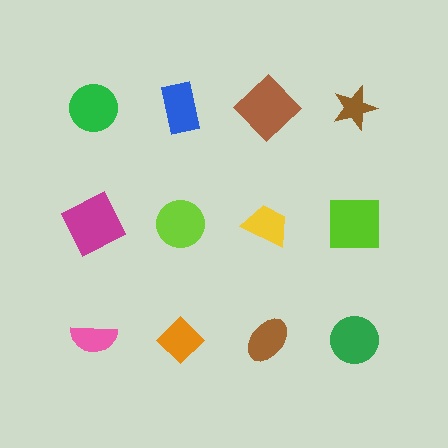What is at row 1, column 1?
A green circle.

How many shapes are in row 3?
4 shapes.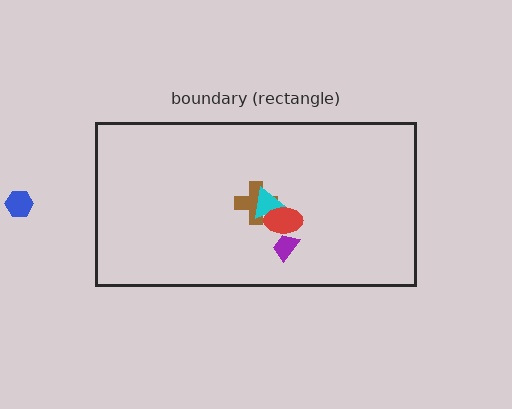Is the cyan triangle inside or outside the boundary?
Inside.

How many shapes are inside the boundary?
4 inside, 1 outside.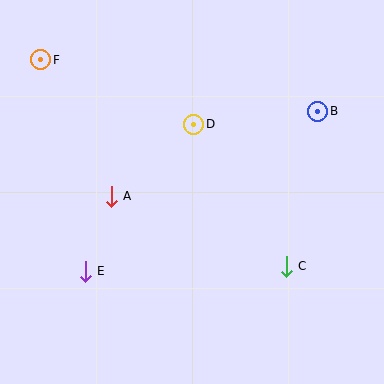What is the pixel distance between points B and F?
The distance between B and F is 282 pixels.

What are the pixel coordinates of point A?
Point A is at (111, 196).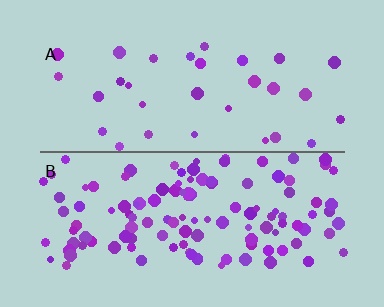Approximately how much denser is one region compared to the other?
Approximately 3.8× — region B over region A.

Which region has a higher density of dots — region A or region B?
B (the bottom).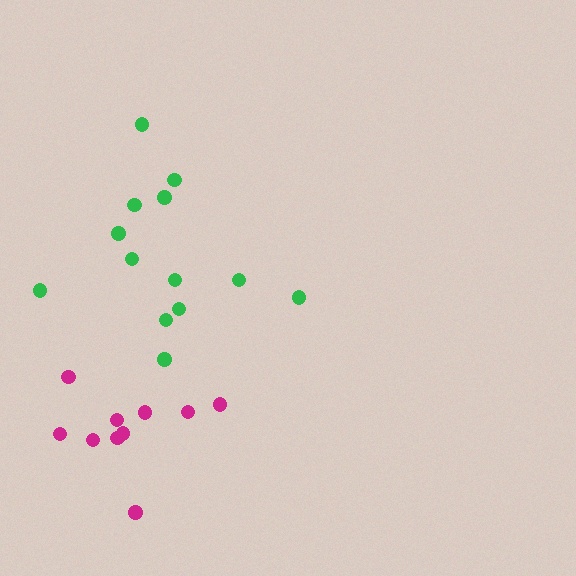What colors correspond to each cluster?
The clusters are colored: green, magenta.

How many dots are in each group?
Group 1: 13 dots, Group 2: 10 dots (23 total).